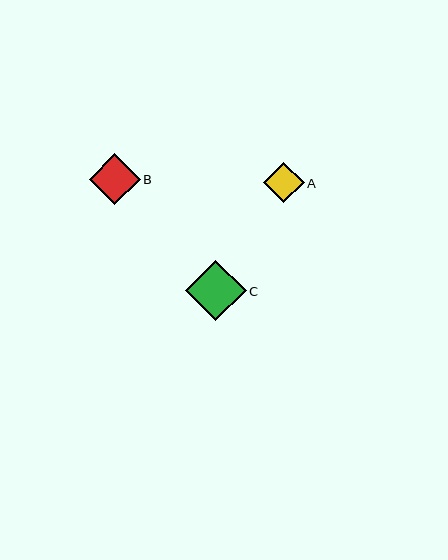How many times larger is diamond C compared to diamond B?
Diamond C is approximately 1.2 times the size of diamond B.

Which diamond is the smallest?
Diamond A is the smallest with a size of approximately 41 pixels.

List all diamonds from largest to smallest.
From largest to smallest: C, B, A.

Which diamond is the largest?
Diamond C is the largest with a size of approximately 61 pixels.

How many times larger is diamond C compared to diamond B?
Diamond C is approximately 1.2 times the size of diamond B.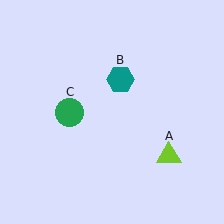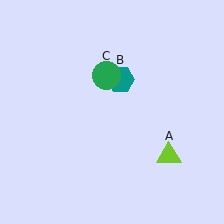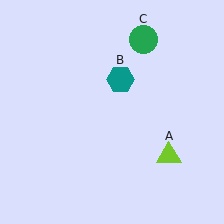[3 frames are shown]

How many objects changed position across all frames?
1 object changed position: green circle (object C).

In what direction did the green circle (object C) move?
The green circle (object C) moved up and to the right.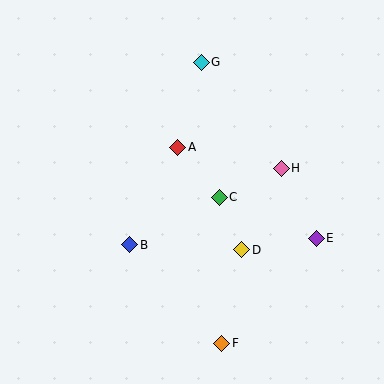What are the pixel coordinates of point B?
Point B is at (130, 245).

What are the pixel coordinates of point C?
Point C is at (219, 197).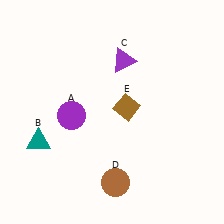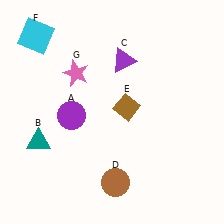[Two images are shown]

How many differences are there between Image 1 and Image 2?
There are 2 differences between the two images.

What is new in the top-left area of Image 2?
A cyan square (F) was added in the top-left area of Image 2.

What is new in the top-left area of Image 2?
A pink star (G) was added in the top-left area of Image 2.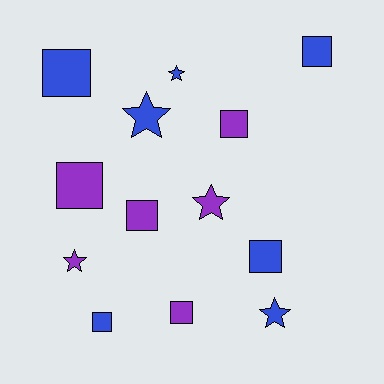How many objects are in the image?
There are 13 objects.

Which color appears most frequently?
Blue, with 7 objects.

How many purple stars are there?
There are 2 purple stars.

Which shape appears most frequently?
Square, with 8 objects.